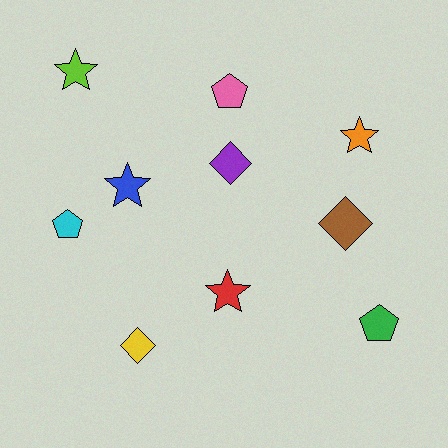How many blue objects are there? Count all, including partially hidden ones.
There is 1 blue object.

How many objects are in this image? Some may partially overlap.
There are 10 objects.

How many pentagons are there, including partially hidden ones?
There are 3 pentagons.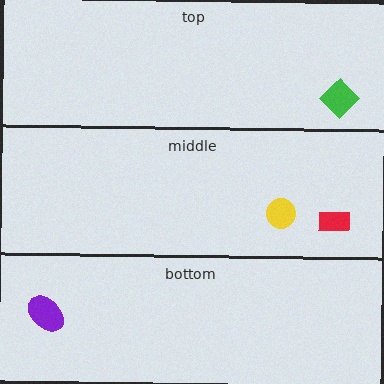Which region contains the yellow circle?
The middle region.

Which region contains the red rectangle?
The middle region.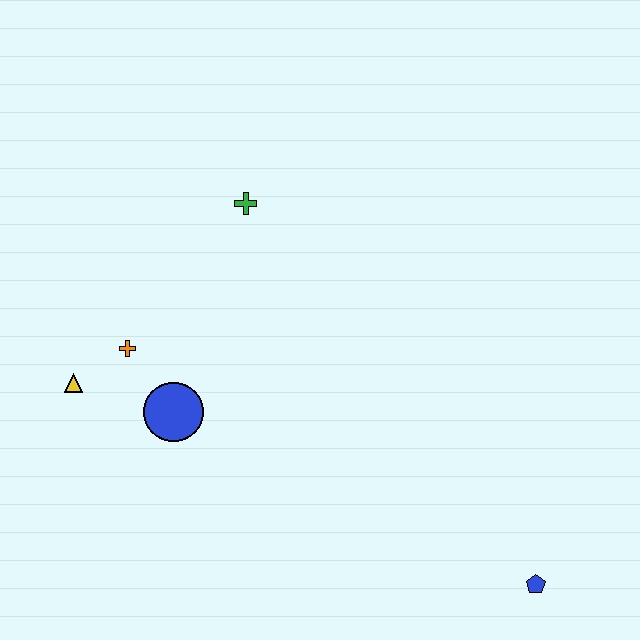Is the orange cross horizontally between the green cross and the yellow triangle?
Yes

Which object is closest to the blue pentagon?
The blue circle is closest to the blue pentagon.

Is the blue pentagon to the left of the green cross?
No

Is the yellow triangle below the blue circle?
No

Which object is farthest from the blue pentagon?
The yellow triangle is farthest from the blue pentagon.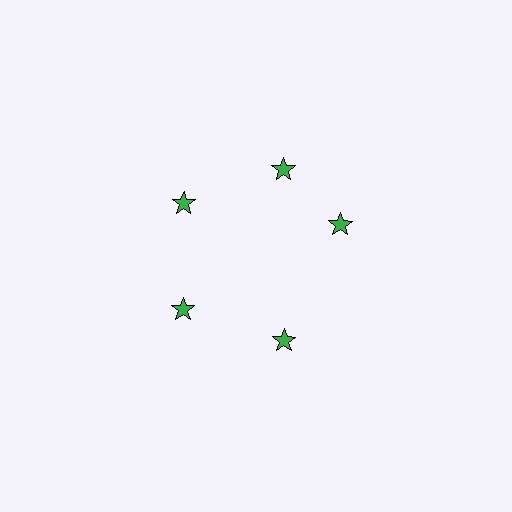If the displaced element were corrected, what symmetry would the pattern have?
It would have 5-fold rotational symmetry — the pattern would map onto itself every 72 degrees.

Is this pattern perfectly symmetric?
No. The 5 green stars are arranged in a ring, but one element near the 3 o'clock position is rotated out of alignment along the ring, breaking the 5-fold rotational symmetry.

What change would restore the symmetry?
The symmetry would be restored by rotating it back into even spacing with its neighbors so that all 5 stars sit at equal angles and equal distance from the center.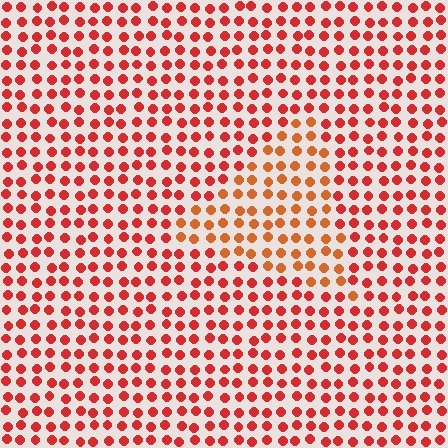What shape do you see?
I see a triangle.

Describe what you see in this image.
The image is filled with small red elements in a uniform arrangement. A triangle-shaped region is visible where the elements are tinted to a slightly different hue, forming a subtle color boundary.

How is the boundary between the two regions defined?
The boundary is defined purely by a slight shift in hue (about 24 degrees). Spacing, size, and orientation are identical on both sides.